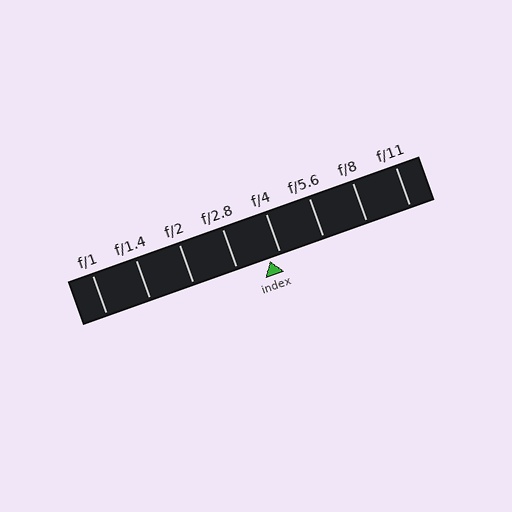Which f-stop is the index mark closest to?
The index mark is closest to f/4.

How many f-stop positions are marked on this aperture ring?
There are 8 f-stop positions marked.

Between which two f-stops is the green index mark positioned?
The index mark is between f/2.8 and f/4.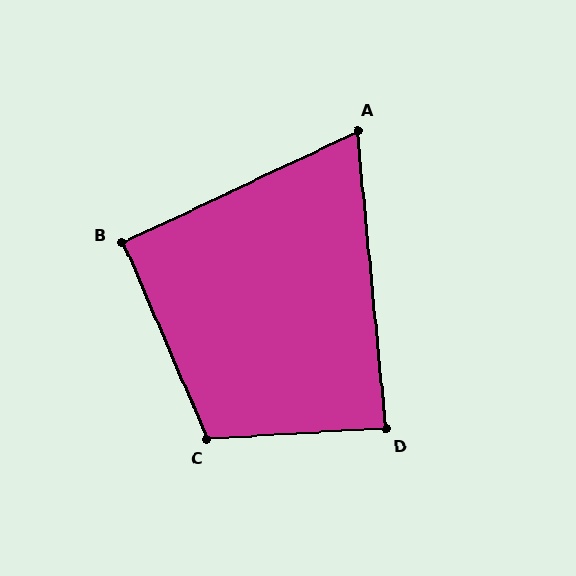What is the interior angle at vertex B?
Approximately 92 degrees (approximately right).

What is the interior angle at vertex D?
Approximately 88 degrees (approximately right).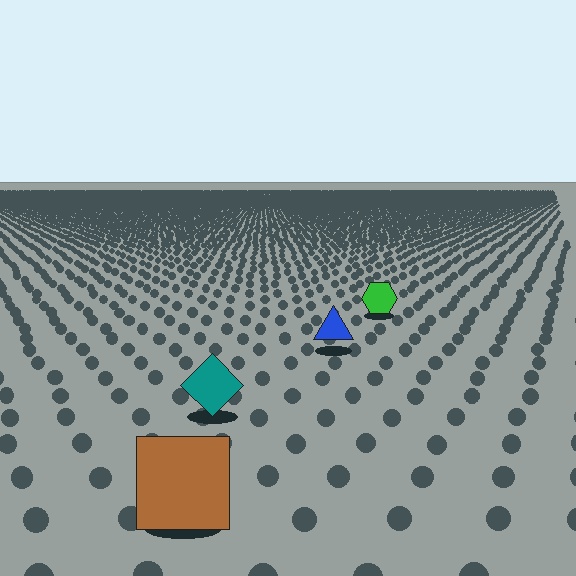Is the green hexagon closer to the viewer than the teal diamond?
No. The teal diamond is closer — you can tell from the texture gradient: the ground texture is coarser near it.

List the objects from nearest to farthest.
From nearest to farthest: the brown square, the teal diamond, the blue triangle, the green hexagon.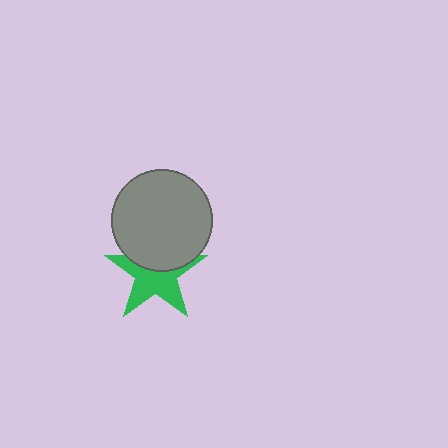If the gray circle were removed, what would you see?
You would see the complete green star.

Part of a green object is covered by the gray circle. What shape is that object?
It is a star.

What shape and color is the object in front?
The object in front is a gray circle.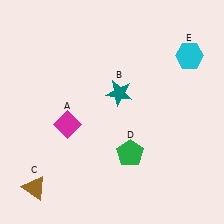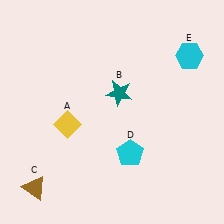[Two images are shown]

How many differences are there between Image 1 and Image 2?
There are 2 differences between the two images.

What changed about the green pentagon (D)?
In Image 1, D is green. In Image 2, it changed to cyan.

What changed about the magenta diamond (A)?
In Image 1, A is magenta. In Image 2, it changed to yellow.